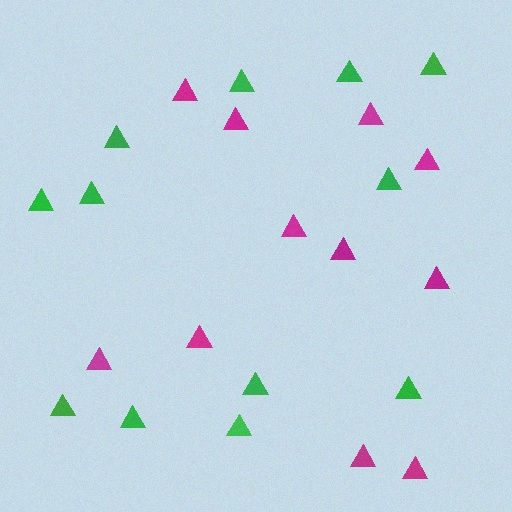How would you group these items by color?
There are 2 groups: one group of green triangles (12) and one group of magenta triangles (11).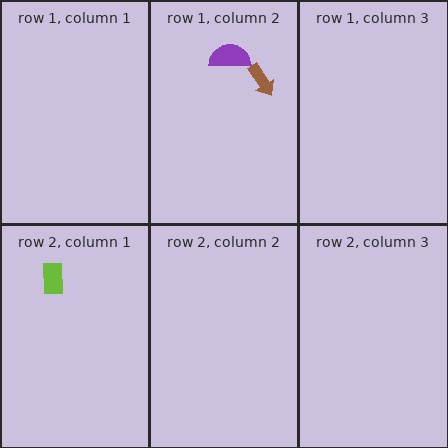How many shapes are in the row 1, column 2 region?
2.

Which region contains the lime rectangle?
The row 2, column 1 region.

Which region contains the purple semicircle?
The row 1, column 2 region.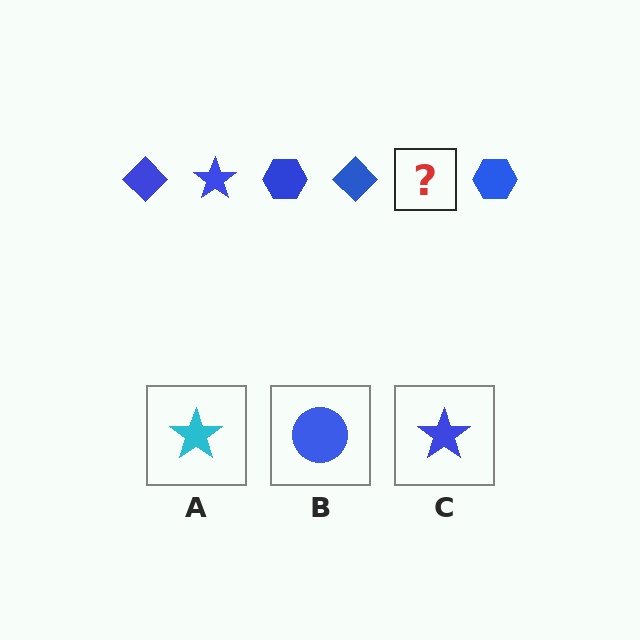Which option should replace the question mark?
Option C.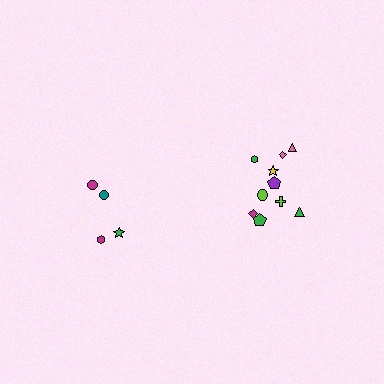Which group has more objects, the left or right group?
The right group.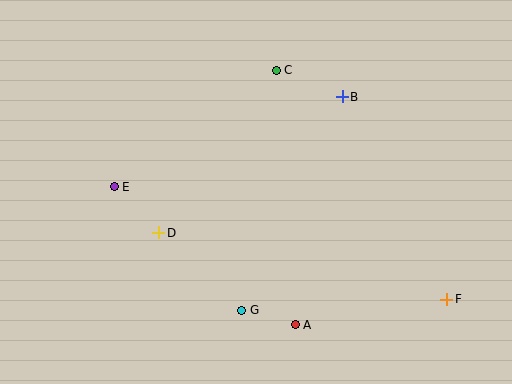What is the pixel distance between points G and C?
The distance between G and C is 242 pixels.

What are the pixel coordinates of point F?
Point F is at (447, 299).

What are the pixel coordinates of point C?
Point C is at (276, 70).